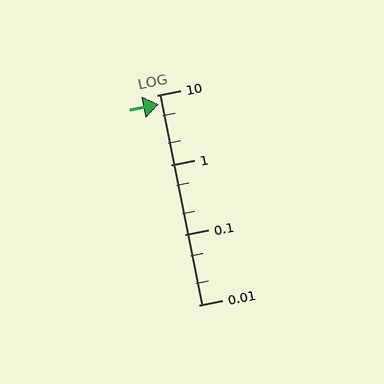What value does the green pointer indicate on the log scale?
The pointer indicates approximately 7.3.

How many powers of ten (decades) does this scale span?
The scale spans 3 decades, from 0.01 to 10.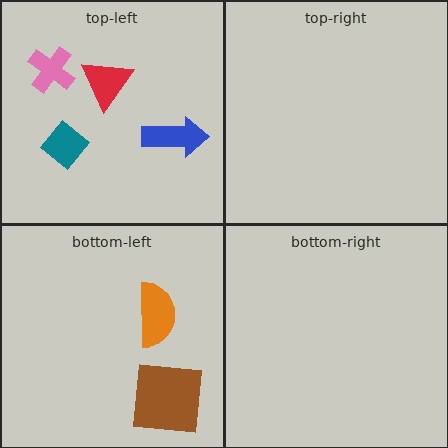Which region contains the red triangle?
The top-left region.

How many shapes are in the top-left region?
4.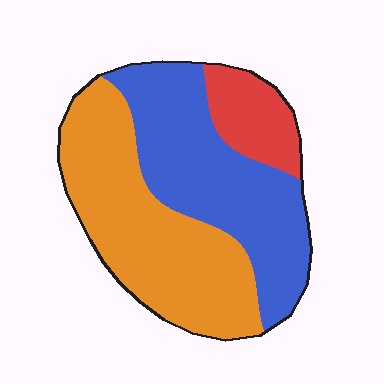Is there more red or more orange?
Orange.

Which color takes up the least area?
Red, at roughly 15%.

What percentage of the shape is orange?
Orange covers 45% of the shape.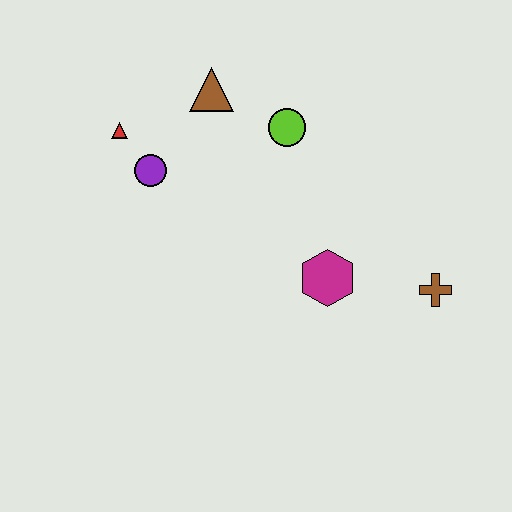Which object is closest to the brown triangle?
The lime circle is closest to the brown triangle.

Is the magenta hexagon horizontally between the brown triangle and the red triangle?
No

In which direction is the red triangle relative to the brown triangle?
The red triangle is to the left of the brown triangle.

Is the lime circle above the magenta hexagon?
Yes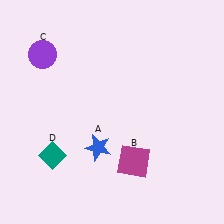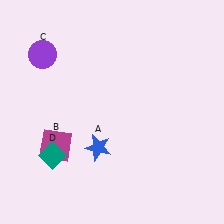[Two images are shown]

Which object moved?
The magenta square (B) moved left.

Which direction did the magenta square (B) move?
The magenta square (B) moved left.